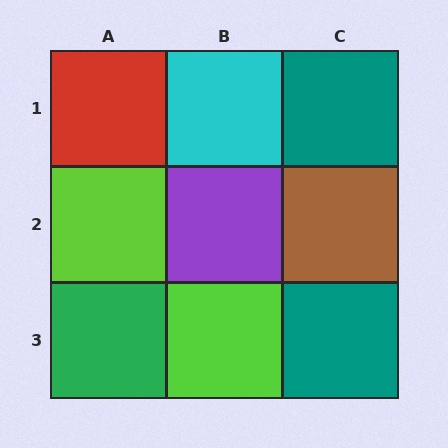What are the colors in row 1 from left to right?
Red, cyan, teal.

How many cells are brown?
1 cell is brown.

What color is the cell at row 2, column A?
Lime.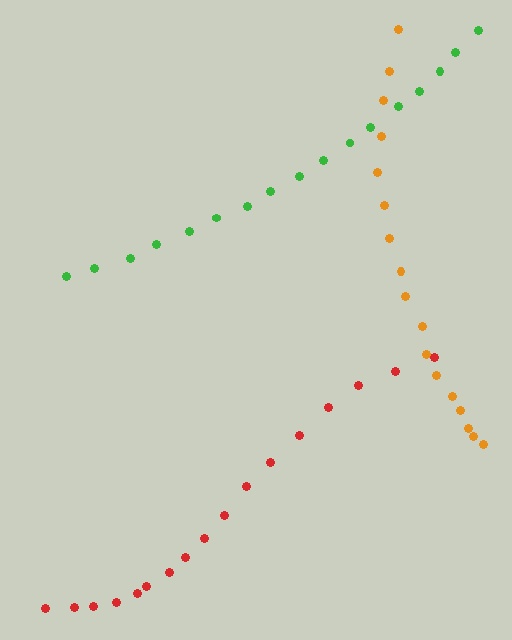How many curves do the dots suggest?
There are 3 distinct paths.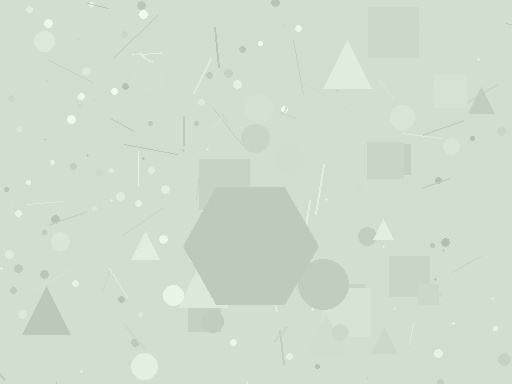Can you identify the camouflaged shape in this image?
The camouflaged shape is a hexagon.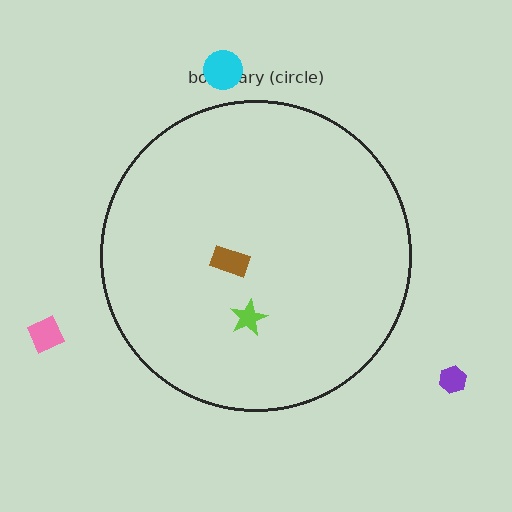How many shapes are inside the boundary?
2 inside, 3 outside.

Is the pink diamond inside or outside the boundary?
Outside.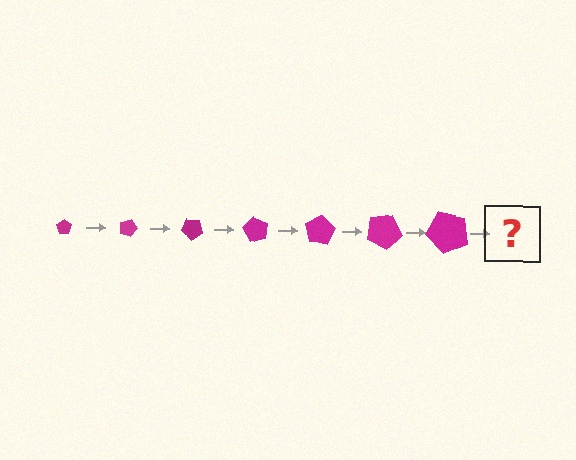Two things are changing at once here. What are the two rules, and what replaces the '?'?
The two rules are that the pentagon grows larger each step and it rotates 20 degrees each step. The '?' should be a pentagon, larger than the previous one and rotated 140 degrees from the start.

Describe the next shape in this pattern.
It should be a pentagon, larger than the previous one and rotated 140 degrees from the start.